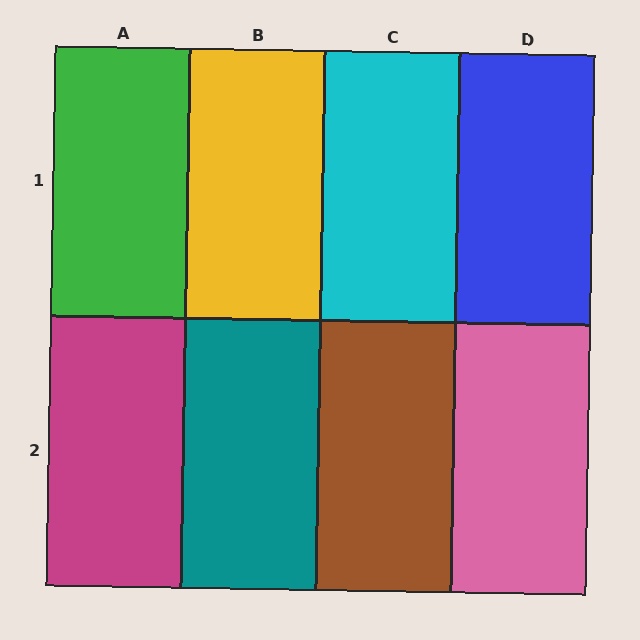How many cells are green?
1 cell is green.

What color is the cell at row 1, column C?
Cyan.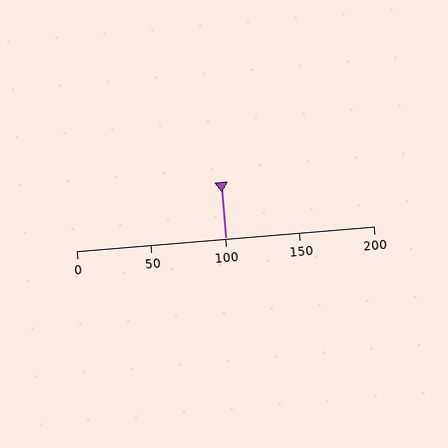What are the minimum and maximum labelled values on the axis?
The axis runs from 0 to 200.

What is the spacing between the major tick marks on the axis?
The major ticks are spaced 50 apart.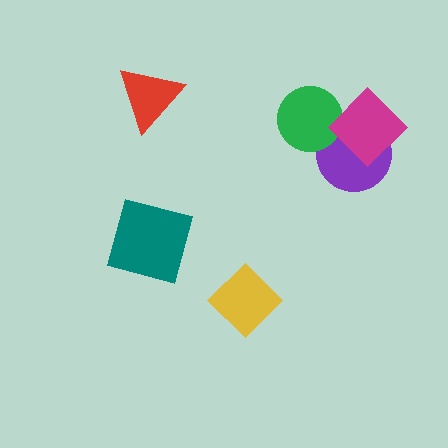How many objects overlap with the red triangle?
0 objects overlap with the red triangle.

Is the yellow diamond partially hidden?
No, no other shape covers it.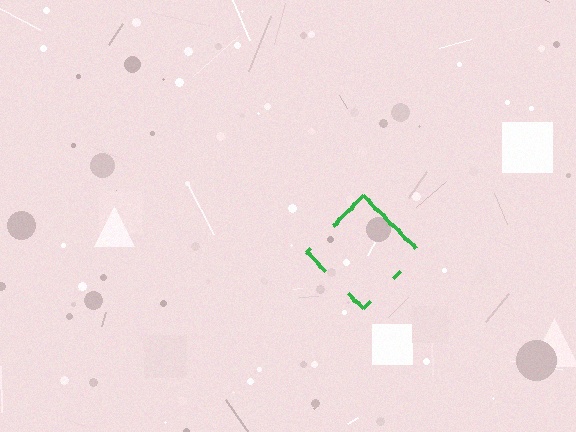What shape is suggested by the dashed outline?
The dashed outline suggests a diamond.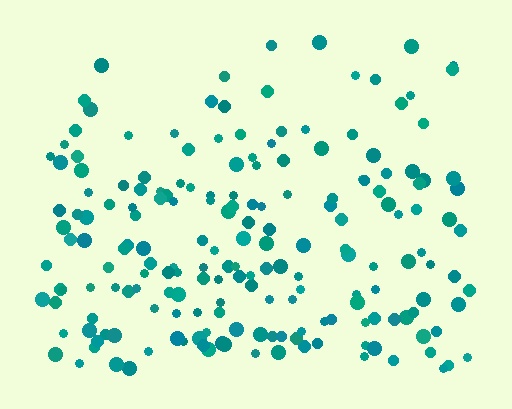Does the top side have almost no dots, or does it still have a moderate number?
Still a moderate number, just noticeably fewer than the bottom.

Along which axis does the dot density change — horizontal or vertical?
Vertical.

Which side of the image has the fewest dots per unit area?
The top.